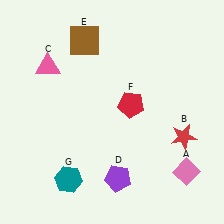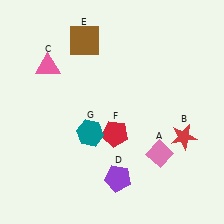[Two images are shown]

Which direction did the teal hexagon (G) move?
The teal hexagon (G) moved up.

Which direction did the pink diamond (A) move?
The pink diamond (A) moved left.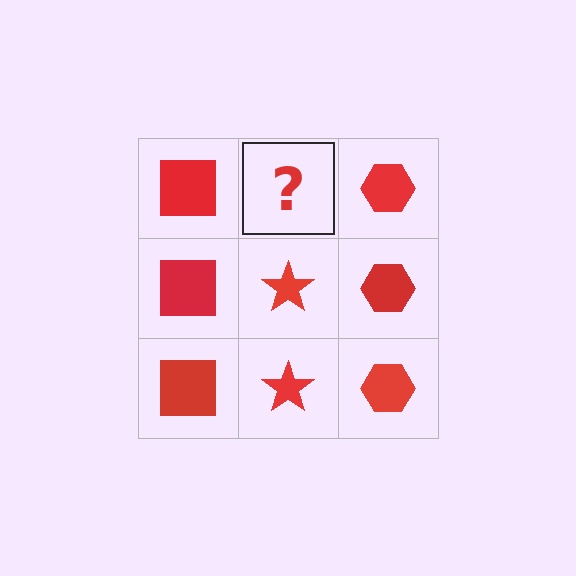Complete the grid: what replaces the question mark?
The question mark should be replaced with a red star.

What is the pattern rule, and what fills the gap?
The rule is that each column has a consistent shape. The gap should be filled with a red star.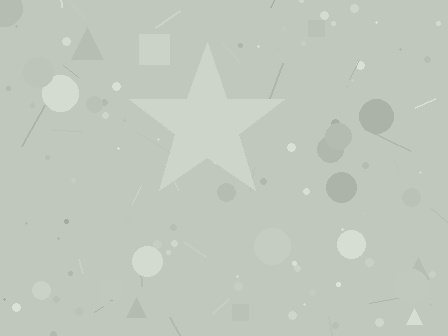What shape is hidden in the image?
A star is hidden in the image.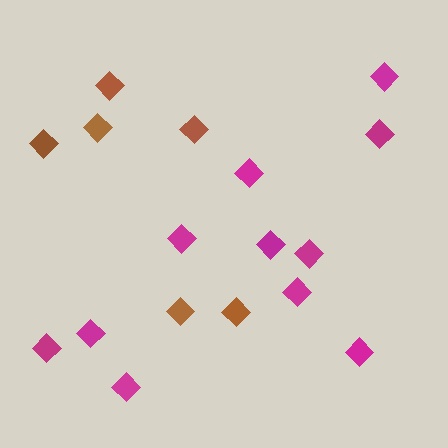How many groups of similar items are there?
There are 2 groups: one group of magenta diamonds (11) and one group of brown diamonds (6).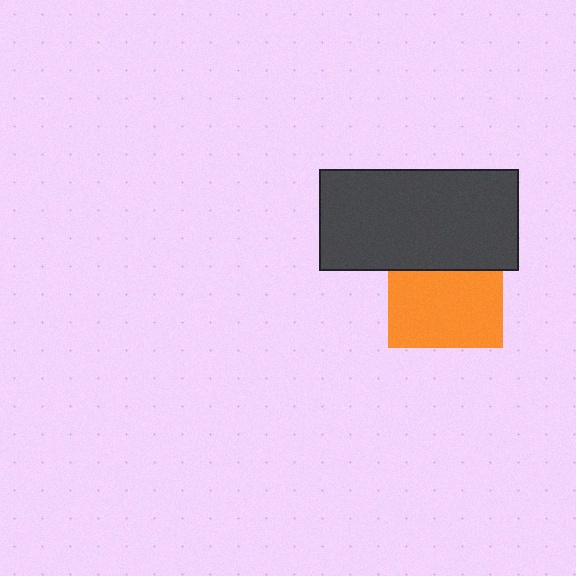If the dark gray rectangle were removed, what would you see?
You would see the complete orange square.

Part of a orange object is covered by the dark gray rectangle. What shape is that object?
It is a square.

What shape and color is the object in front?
The object in front is a dark gray rectangle.